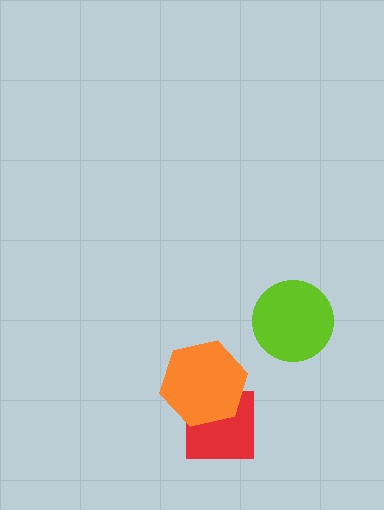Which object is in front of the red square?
The orange hexagon is in front of the red square.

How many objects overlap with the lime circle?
0 objects overlap with the lime circle.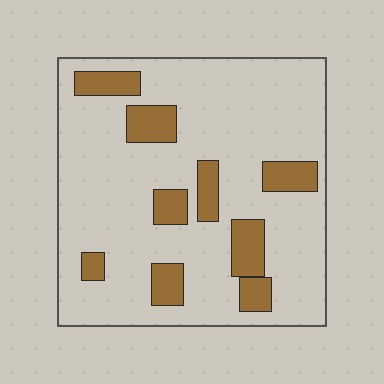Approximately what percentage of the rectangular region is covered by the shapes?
Approximately 20%.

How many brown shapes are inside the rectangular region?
9.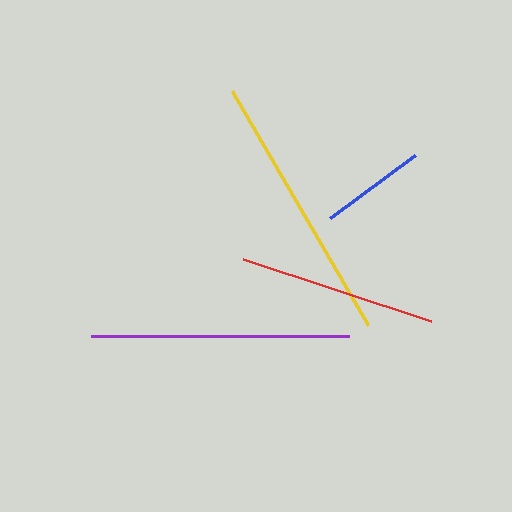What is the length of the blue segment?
The blue segment is approximately 106 pixels long.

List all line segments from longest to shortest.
From longest to shortest: yellow, purple, red, blue.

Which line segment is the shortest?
The blue line is the shortest at approximately 106 pixels.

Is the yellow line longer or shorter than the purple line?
The yellow line is longer than the purple line.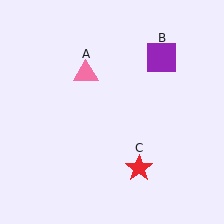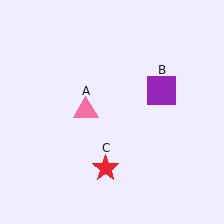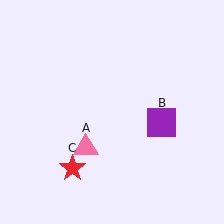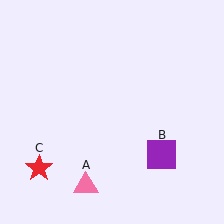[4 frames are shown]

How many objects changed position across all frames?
3 objects changed position: pink triangle (object A), purple square (object B), red star (object C).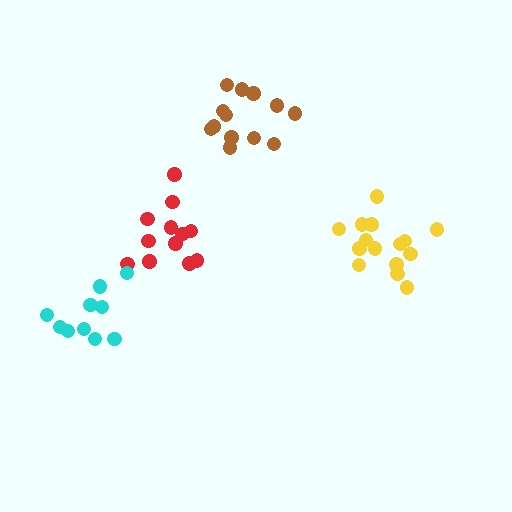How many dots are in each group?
Group 1: 12 dots, Group 2: 15 dots, Group 3: 10 dots, Group 4: 13 dots (50 total).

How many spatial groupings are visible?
There are 4 spatial groupings.